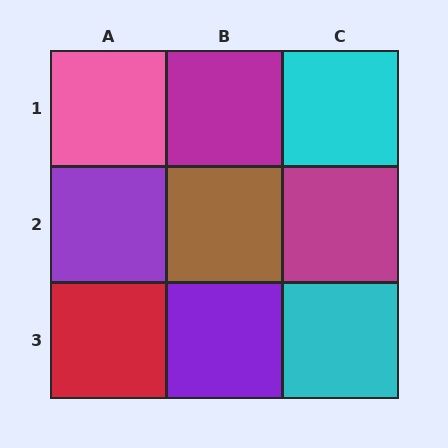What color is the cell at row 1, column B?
Magenta.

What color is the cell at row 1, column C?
Cyan.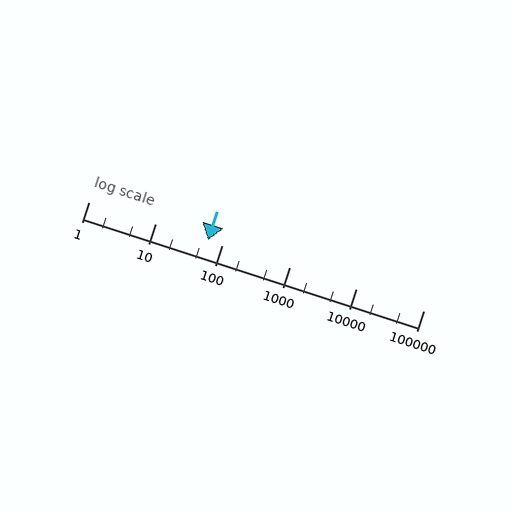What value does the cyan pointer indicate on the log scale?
The pointer indicates approximately 60.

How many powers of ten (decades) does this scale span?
The scale spans 5 decades, from 1 to 100000.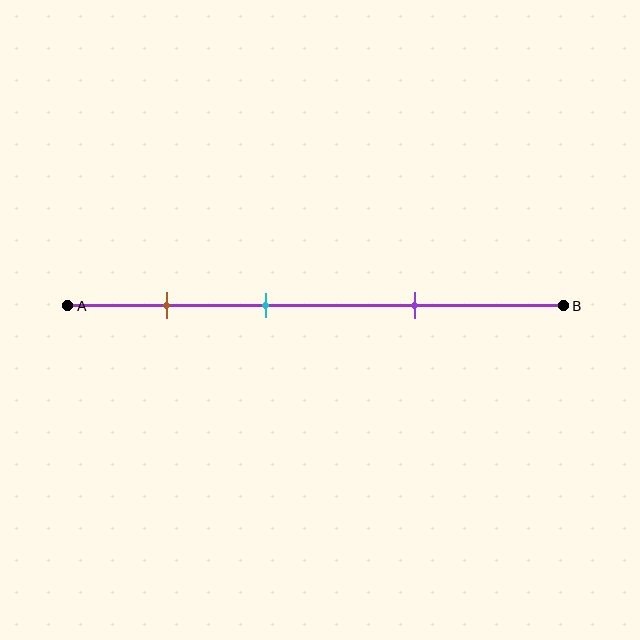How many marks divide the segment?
There are 3 marks dividing the segment.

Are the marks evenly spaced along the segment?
Yes, the marks are approximately evenly spaced.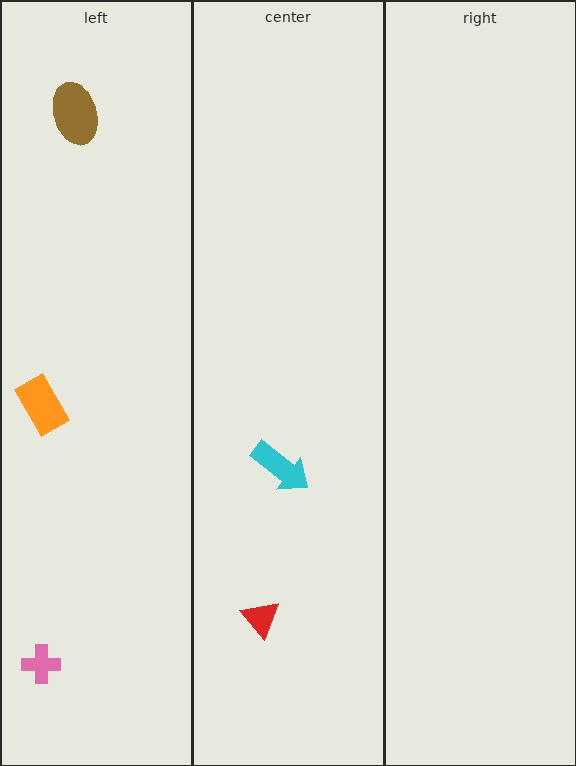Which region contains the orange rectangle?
The left region.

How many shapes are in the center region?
2.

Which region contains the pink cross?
The left region.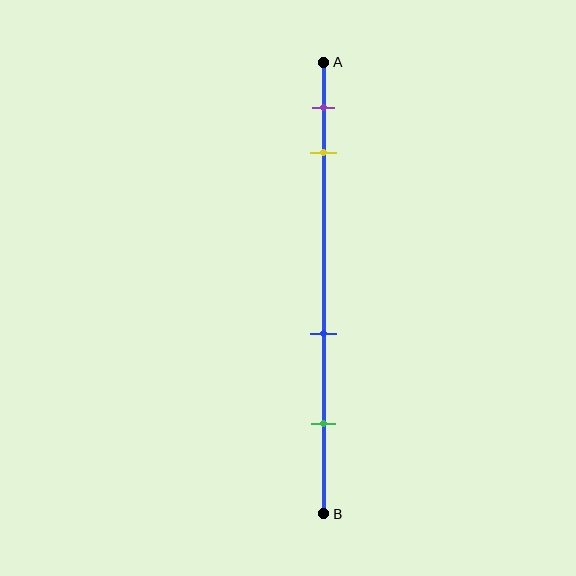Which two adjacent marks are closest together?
The purple and yellow marks are the closest adjacent pair.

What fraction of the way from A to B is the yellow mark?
The yellow mark is approximately 20% (0.2) of the way from A to B.